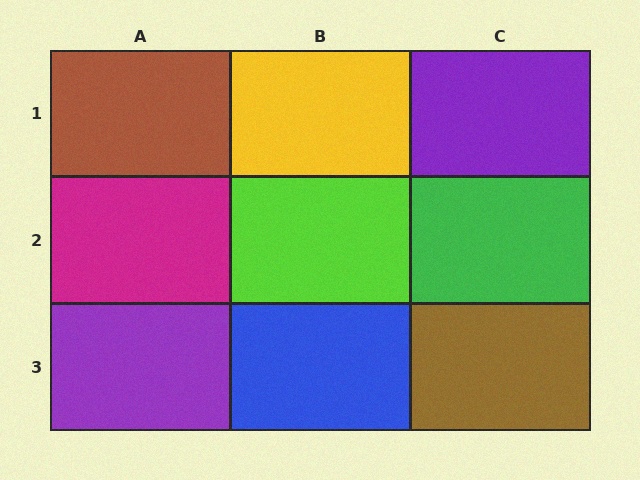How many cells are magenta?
1 cell is magenta.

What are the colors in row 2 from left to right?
Magenta, lime, green.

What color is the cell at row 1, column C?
Purple.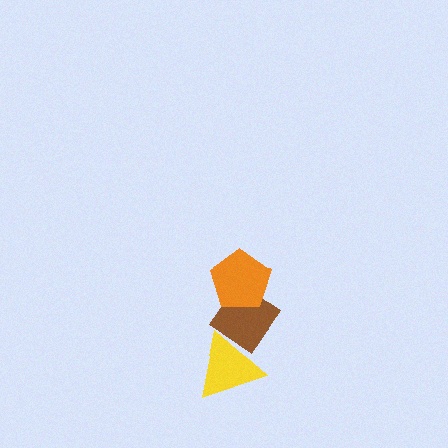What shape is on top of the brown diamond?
The orange pentagon is on top of the brown diamond.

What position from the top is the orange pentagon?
The orange pentagon is 1st from the top.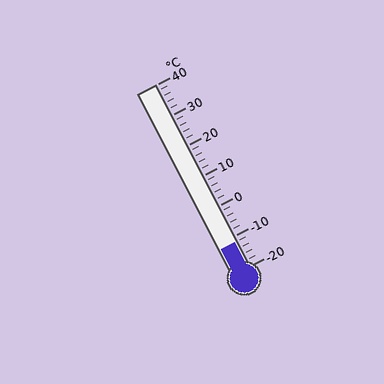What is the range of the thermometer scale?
The thermometer scale ranges from -20°C to 40°C.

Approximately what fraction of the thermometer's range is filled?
The thermometer is filled to approximately 15% of its range.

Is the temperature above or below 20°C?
The temperature is below 20°C.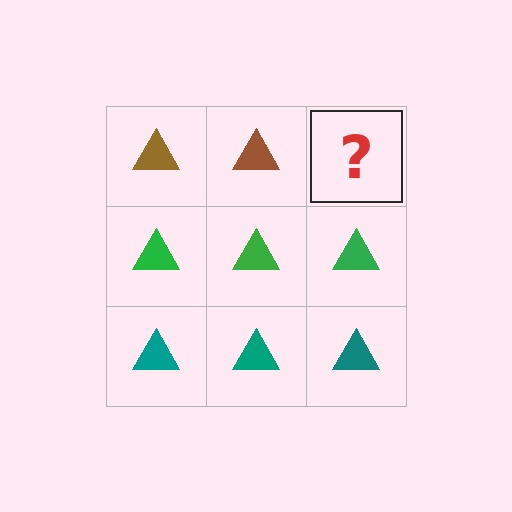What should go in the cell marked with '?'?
The missing cell should contain a brown triangle.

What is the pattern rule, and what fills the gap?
The rule is that each row has a consistent color. The gap should be filled with a brown triangle.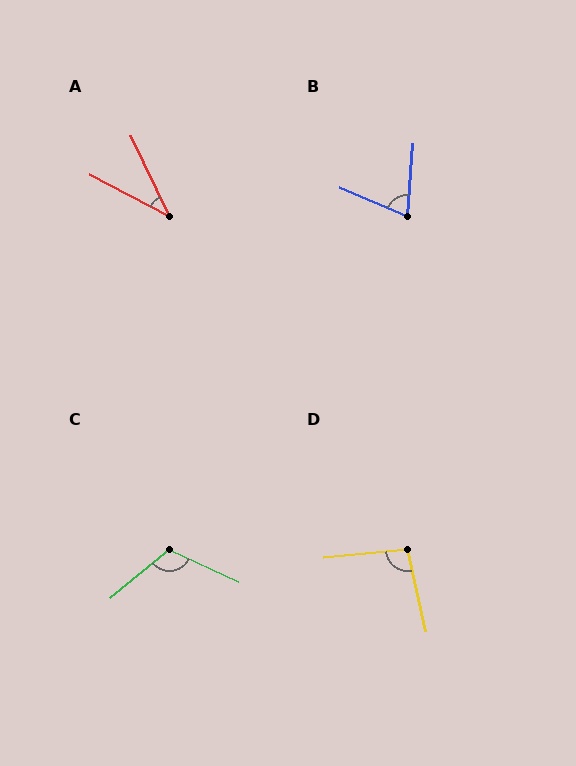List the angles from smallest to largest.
A (37°), B (71°), D (97°), C (115°).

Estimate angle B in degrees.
Approximately 71 degrees.